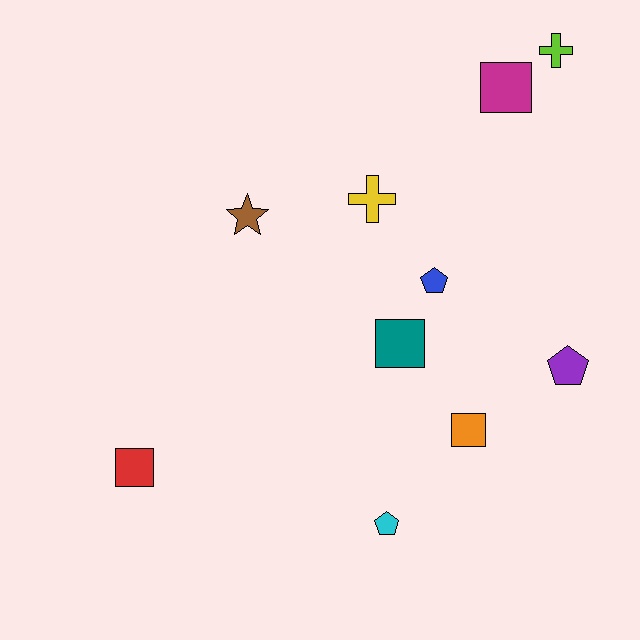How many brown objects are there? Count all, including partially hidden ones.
There is 1 brown object.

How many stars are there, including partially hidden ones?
There is 1 star.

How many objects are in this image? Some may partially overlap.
There are 10 objects.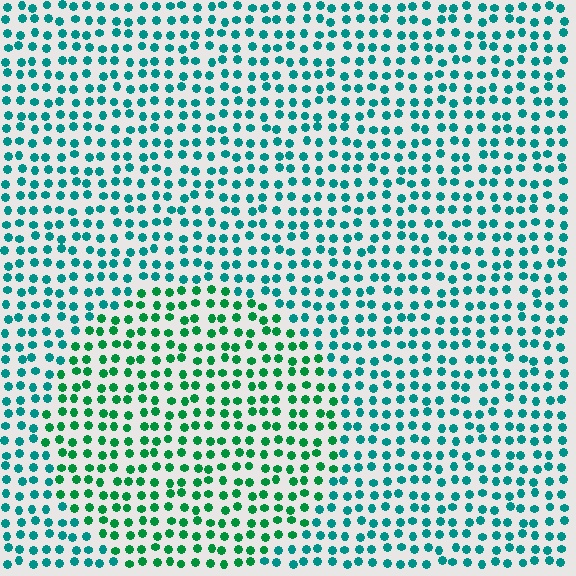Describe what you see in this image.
The image is filled with small teal elements in a uniform arrangement. A circle-shaped region is visible where the elements are tinted to a slightly different hue, forming a subtle color boundary.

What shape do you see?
I see a circle.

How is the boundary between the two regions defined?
The boundary is defined purely by a slight shift in hue (about 33 degrees). Spacing, size, and orientation are identical on both sides.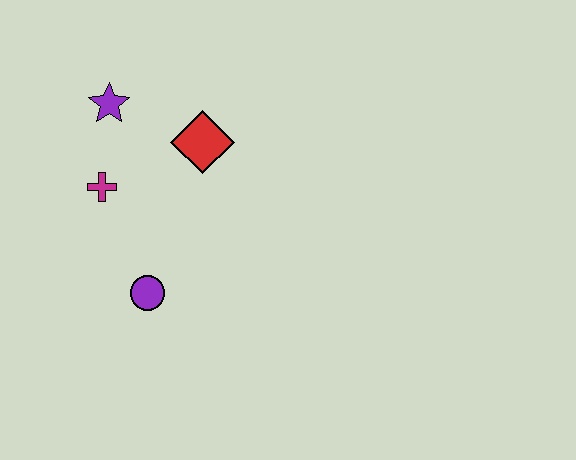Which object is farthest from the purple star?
The purple circle is farthest from the purple star.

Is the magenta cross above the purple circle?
Yes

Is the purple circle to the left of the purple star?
No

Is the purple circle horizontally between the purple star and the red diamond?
Yes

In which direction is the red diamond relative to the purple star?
The red diamond is to the right of the purple star.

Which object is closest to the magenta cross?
The purple star is closest to the magenta cross.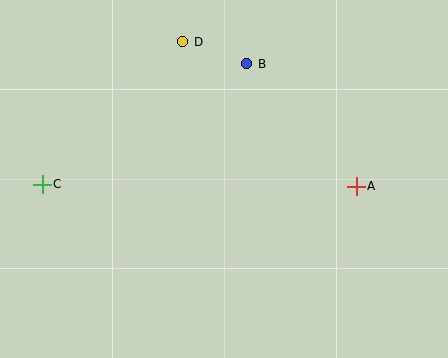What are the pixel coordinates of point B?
Point B is at (247, 64).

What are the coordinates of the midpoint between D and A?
The midpoint between D and A is at (270, 114).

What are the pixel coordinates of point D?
Point D is at (183, 42).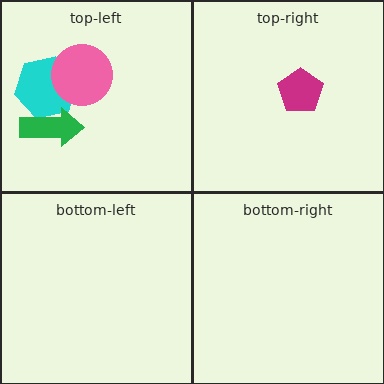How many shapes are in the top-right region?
1.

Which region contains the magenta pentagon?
The top-right region.